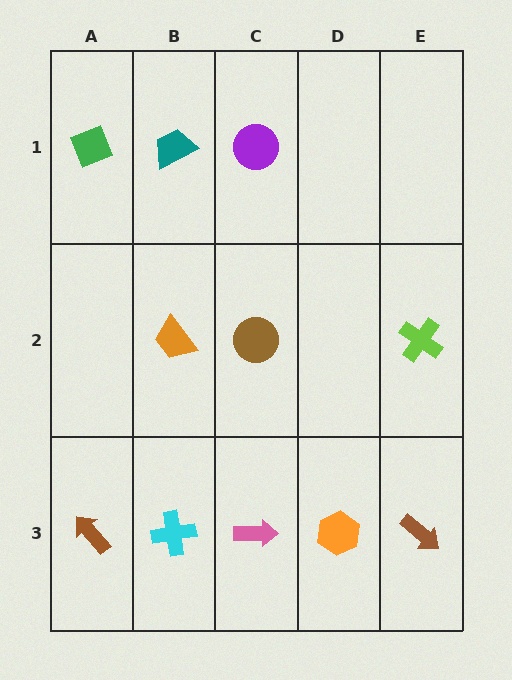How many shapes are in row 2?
3 shapes.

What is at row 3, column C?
A pink arrow.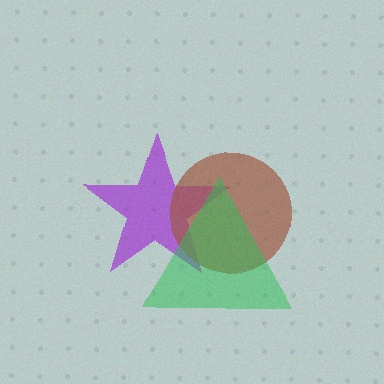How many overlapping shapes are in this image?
There are 3 overlapping shapes in the image.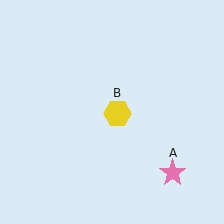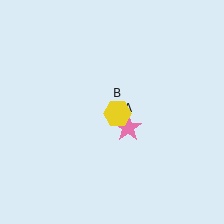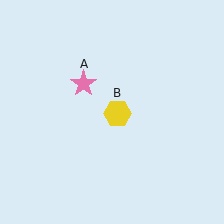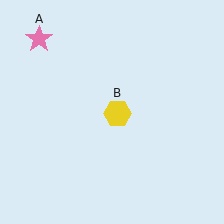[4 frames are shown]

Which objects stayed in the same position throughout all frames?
Yellow hexagon (object B) remained stationary.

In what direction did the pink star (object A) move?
The pink star (object A) moved up and to the left.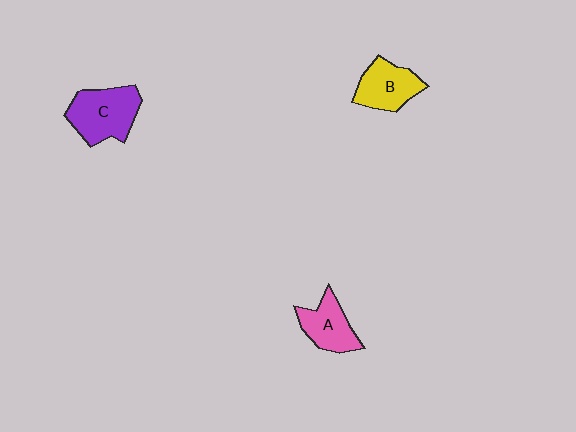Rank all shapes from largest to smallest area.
From largest to smallest: C (purple), B (yellow), A (pink).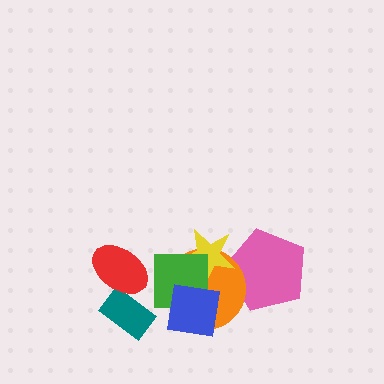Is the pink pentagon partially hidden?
Yes, it is partially covered by another shape.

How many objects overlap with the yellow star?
3 objects overlap with the yellow star.